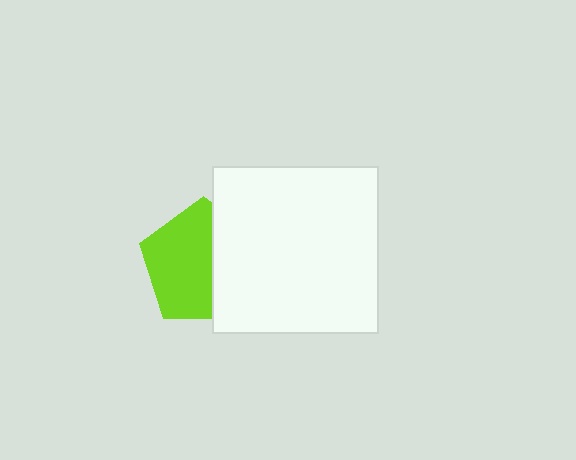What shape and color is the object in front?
The object in front is a white square.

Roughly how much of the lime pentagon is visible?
About half of it is visible (roughly 59%).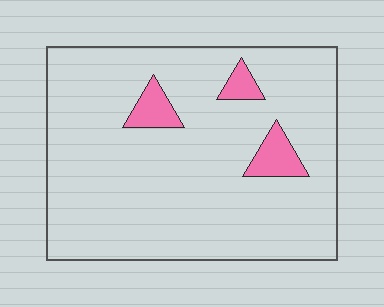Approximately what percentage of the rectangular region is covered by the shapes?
Approximately 10%.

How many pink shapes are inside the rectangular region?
3.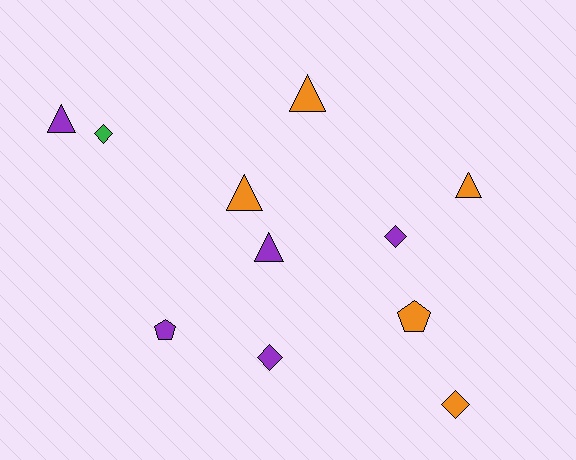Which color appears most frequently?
Orange, with 5 objects.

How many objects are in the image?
There are 11 objects.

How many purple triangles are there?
There are 2 purple triangles.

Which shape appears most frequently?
Triangle, with 5 objects.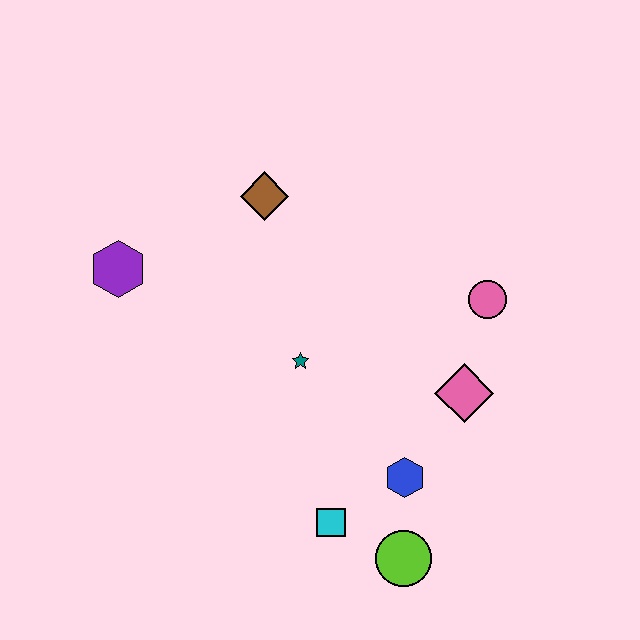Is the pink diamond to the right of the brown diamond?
Yes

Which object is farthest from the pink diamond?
The purple hexagon is farthest from the pink diamond.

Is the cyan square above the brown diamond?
No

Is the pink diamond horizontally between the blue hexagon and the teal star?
No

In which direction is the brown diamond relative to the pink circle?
The brown diamond is to the left of the pink circle.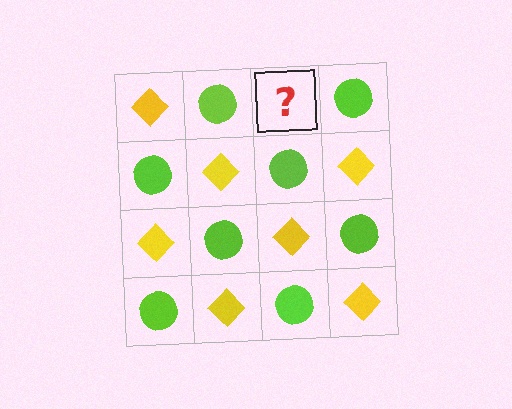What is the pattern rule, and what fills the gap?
The rule is that it alternates yellow diamond and lime circle in a checkerboard pattern. The gap should be filled with a yellow diamond.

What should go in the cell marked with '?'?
The missing cell should contain a yellow diamond.